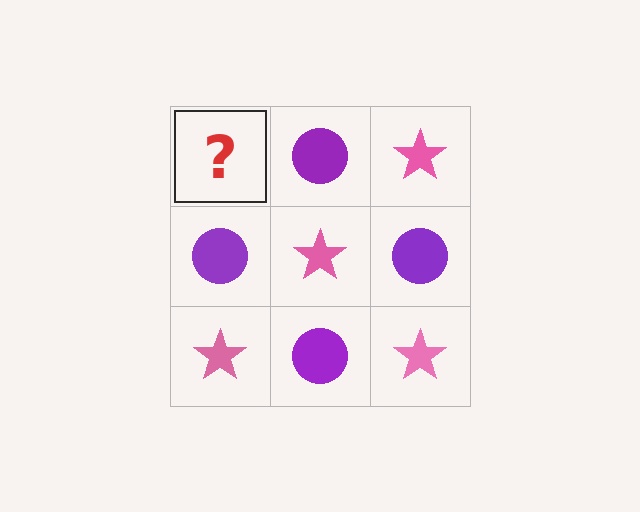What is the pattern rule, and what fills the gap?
The rule is that it alternates pink star and purple circle in a checkerboard pattern. The gap should be filled with a pink star.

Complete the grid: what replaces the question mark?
The question mark should be replaced with a pink star.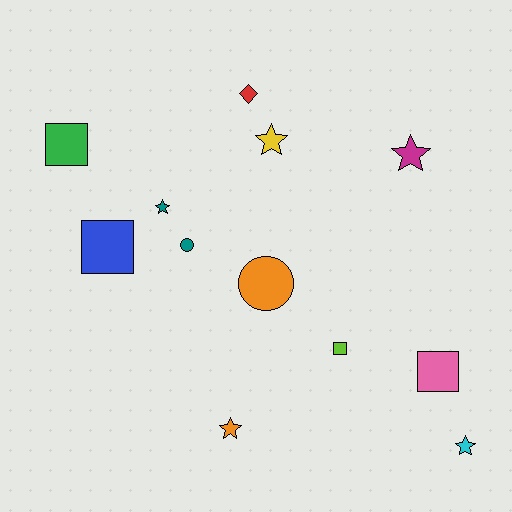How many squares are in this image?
There are 4 squares.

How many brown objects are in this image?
There are no brown objects.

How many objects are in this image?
There are 12 objects.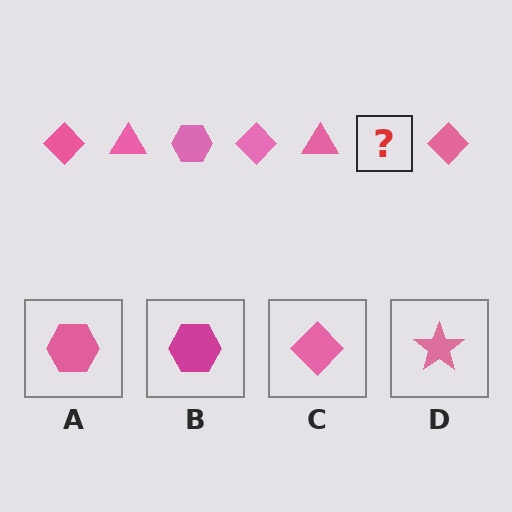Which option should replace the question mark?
Option A.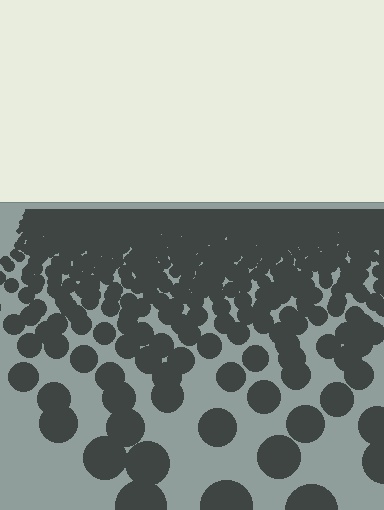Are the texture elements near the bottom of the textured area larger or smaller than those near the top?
Larger. Near the bottom, elements are closer to the viewer and appear at a bigger on-screen size.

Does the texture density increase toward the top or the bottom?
Density increases toward the top.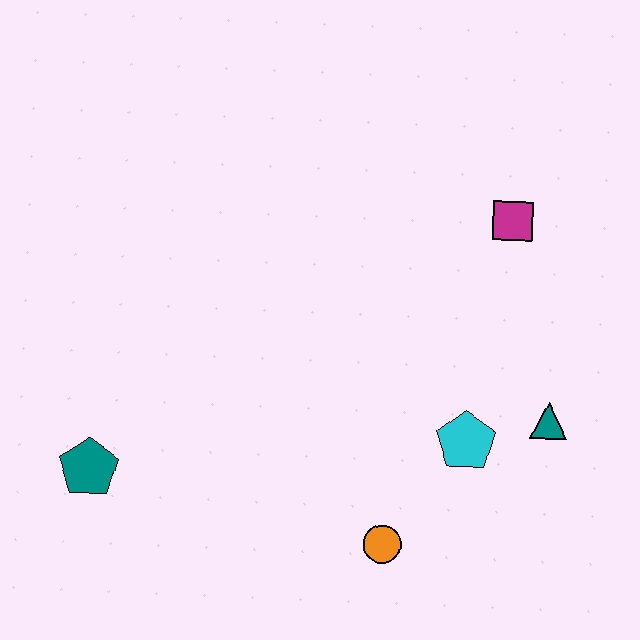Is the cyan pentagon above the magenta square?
No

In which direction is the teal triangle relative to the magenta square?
The teal triangle is below the magenta square.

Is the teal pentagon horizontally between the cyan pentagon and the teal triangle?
No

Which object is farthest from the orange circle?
The magenta square is farthest from the orange circle.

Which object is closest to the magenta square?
The teal triangle is closest to the magenta square.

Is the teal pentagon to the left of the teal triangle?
Yes